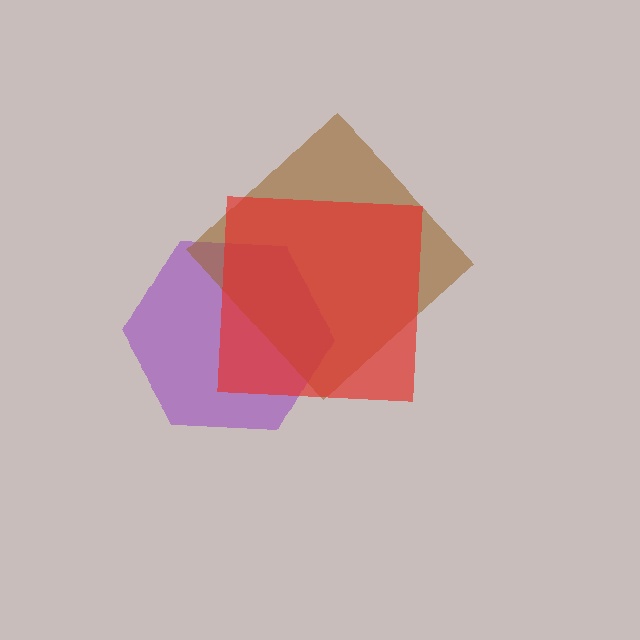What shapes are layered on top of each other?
The layered shapes are: a purple hexagon, a brown diamond, a red square.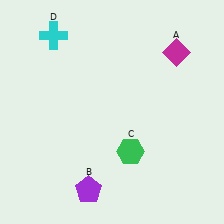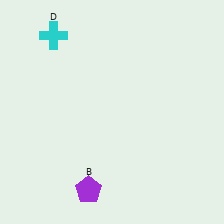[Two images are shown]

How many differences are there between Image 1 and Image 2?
There are 2 differences between the two images.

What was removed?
The green hexagon (C), the magenta diamond (A) were removed in Image 2.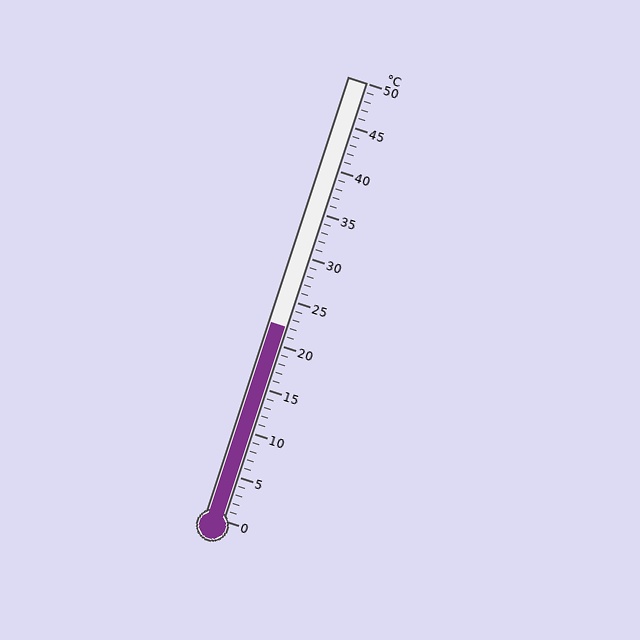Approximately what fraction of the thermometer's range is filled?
The thermometer is filled to approximately 45% of its range.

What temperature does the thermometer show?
The thermometer shows approximately 22°C.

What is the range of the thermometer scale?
The thermometer scale ranges from 0°C to 50°C.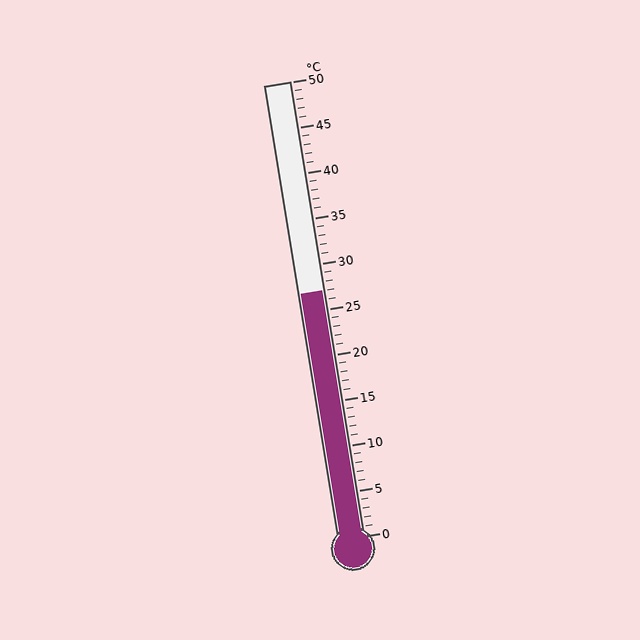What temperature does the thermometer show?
The thermometer shows approximately 27°C.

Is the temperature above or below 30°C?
The temperature is below 30°C.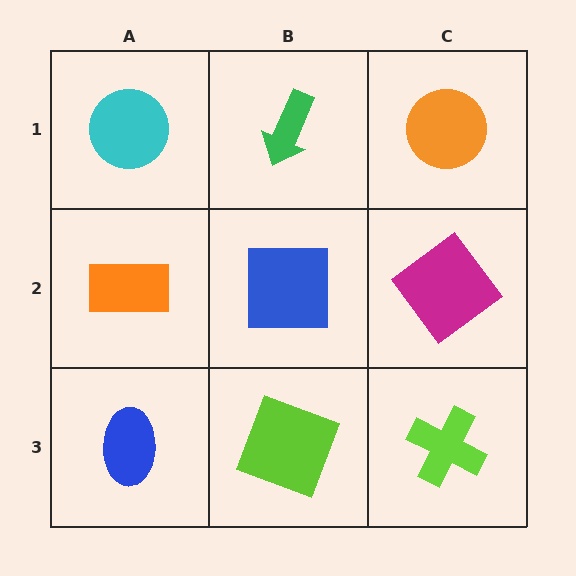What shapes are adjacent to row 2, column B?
A green arrow (row 1, column B), a lime square (row 3, column B), an orange rectangle (row 2, column A), a magenta diamond (row 2, column C).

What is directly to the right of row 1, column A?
A green arrow.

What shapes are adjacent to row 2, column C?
An orange circle (row 1, column C), a lime cross (row 3, column C), a blue square (row 2, column B).